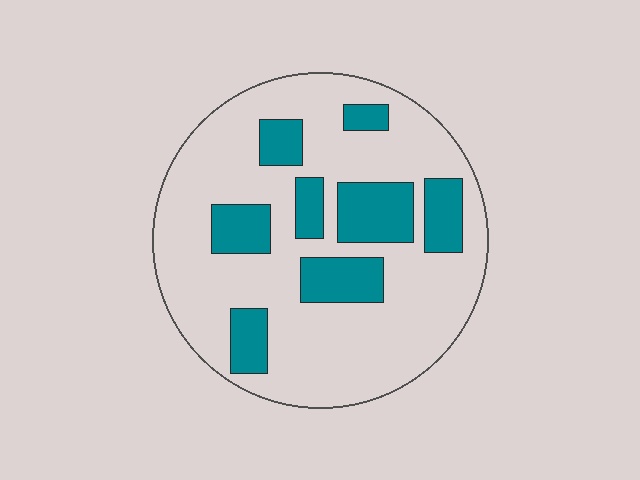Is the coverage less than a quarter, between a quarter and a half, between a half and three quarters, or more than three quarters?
Less than a quarter.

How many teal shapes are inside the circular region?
8.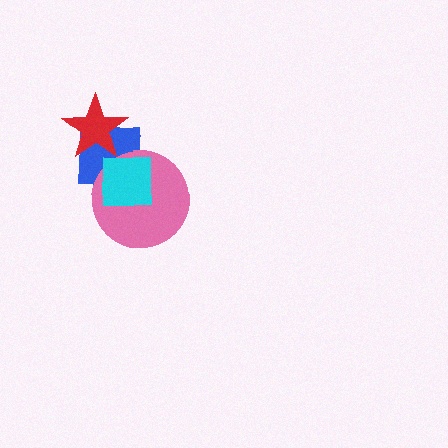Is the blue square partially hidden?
Yes, it is partially covered by another shape.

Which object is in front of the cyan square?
The red star is in front of the cyan square.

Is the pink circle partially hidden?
Yes, it is partially covered by another shape.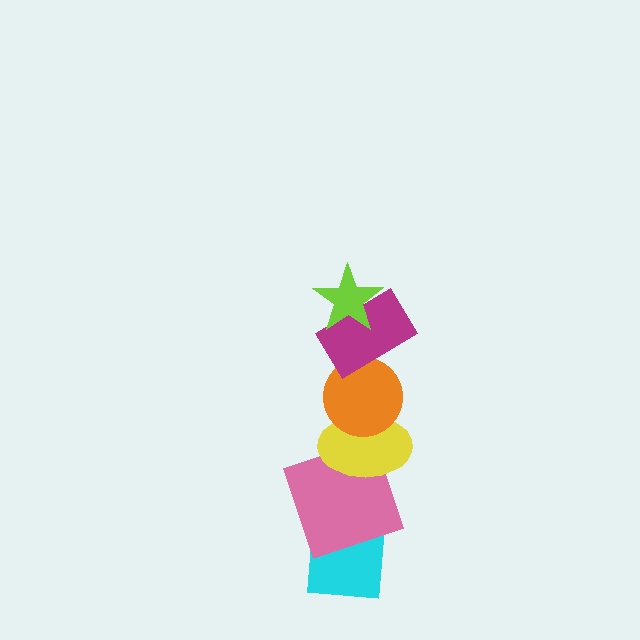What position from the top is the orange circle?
The orange circle is 3rd from the top.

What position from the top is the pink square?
The pink square is 5th from the top.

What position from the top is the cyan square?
The cyan square is 6th from the top.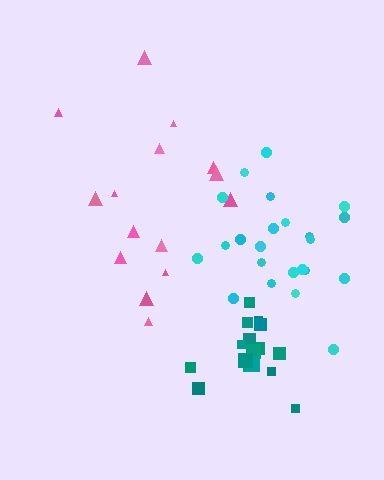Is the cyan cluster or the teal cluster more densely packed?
Teal.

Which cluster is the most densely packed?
Teal.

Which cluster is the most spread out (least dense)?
Pink.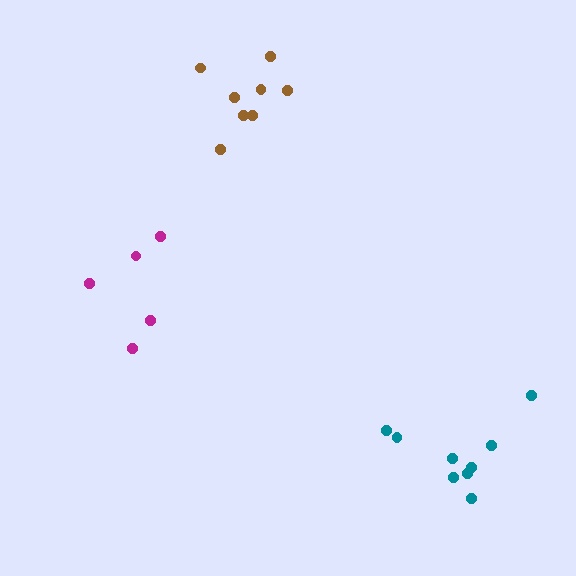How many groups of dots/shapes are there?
There are 3 groups.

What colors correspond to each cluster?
The clusters are colored: magenta, teal, brown.